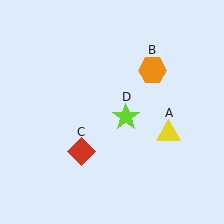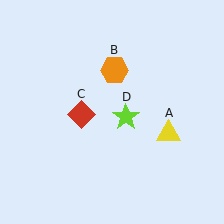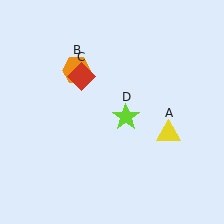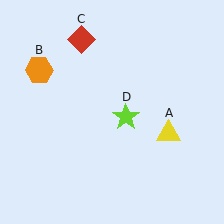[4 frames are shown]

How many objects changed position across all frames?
2 objects changed position: orange hexagon (object B), red diamond (object C).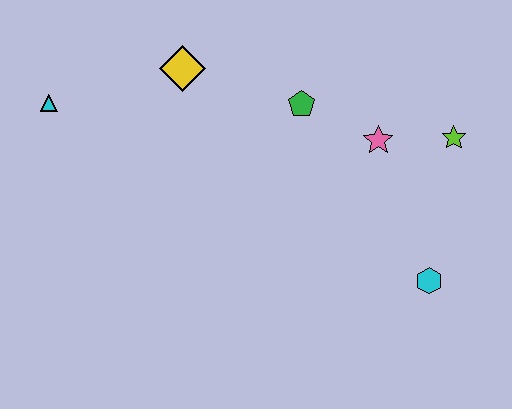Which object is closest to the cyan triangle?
The yellow diamond is closest to the cyan triangle.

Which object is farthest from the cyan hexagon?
The cyan triangle is farthest from the cyan hexagon.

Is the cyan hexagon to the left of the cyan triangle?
No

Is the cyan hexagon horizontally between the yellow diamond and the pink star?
No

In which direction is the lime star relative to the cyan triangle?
The lime star is to the right of the cyan triangle.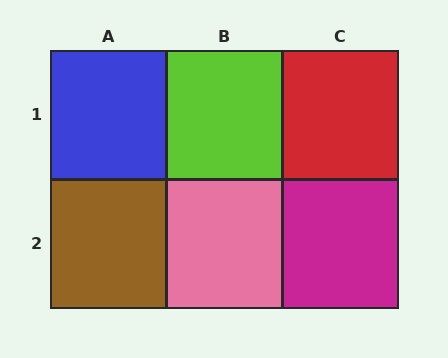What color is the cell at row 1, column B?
Lime.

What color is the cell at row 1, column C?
Red.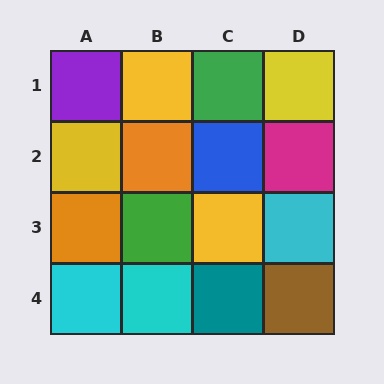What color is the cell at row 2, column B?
Orange.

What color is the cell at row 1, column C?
Green.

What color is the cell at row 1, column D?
Yellow.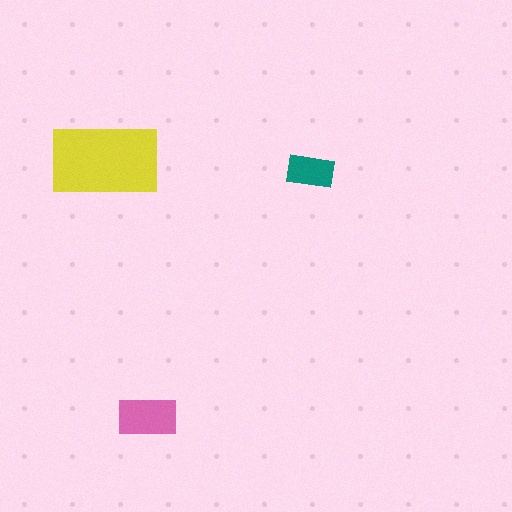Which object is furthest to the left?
The yellow rectangle is leftmost.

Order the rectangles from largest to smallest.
the yellow one, the pink one, the teal one.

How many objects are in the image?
There are 3 objects in the image.